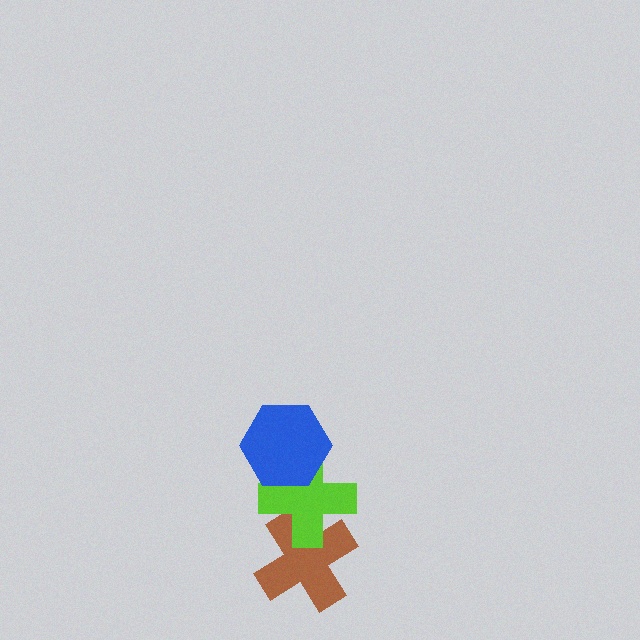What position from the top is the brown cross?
The brown cross is 3rd from the top.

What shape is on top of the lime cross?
The blue hexagon is on top of the lime cross.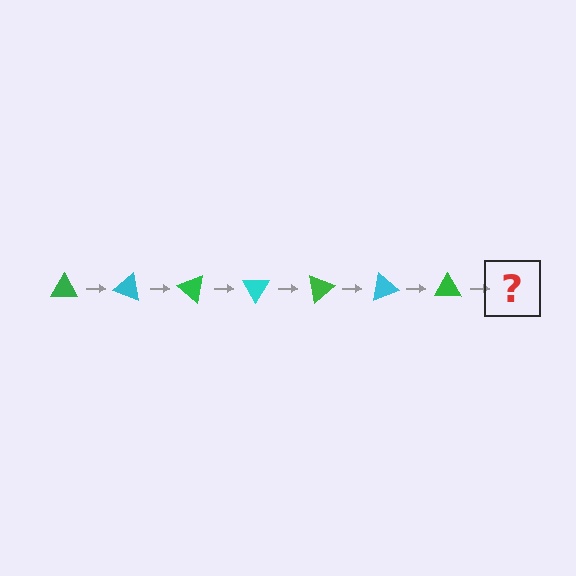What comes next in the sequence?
The next element should be a cyan triangle, rotated 140 degrees from the start.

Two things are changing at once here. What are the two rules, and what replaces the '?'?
The two rules are that it rotates 20 degrees each step and the color cycles through green and cyan. The '?' should be a cyan triangle, rotated 140 degrees from the start.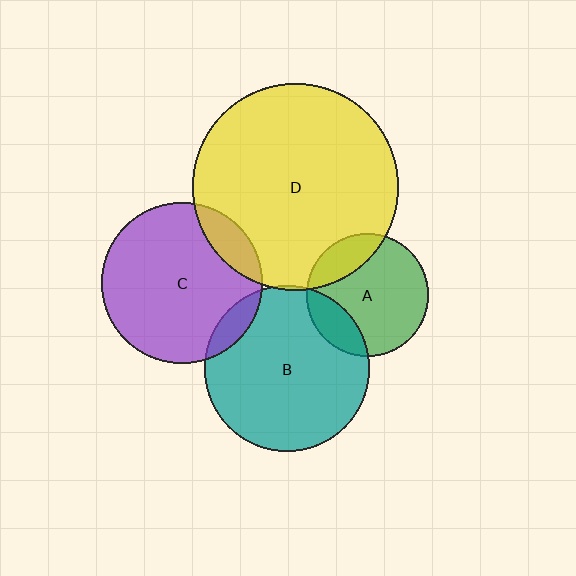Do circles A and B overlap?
Yes.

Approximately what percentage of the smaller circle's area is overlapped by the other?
Approximately 20%.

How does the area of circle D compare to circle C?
Approximately 1.6 times.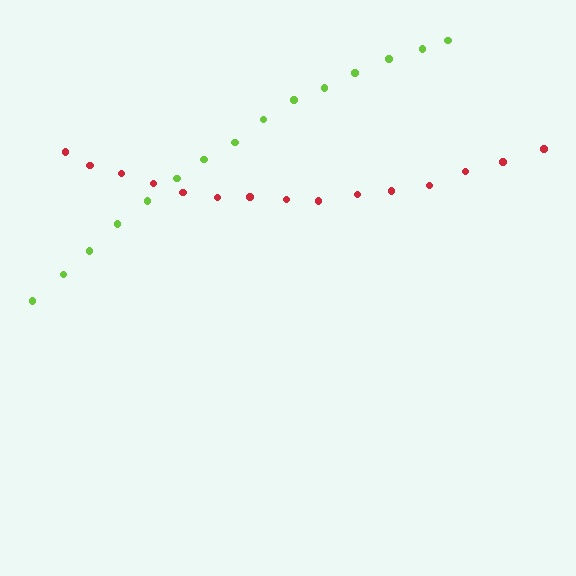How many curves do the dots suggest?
There are 2 distinct paths.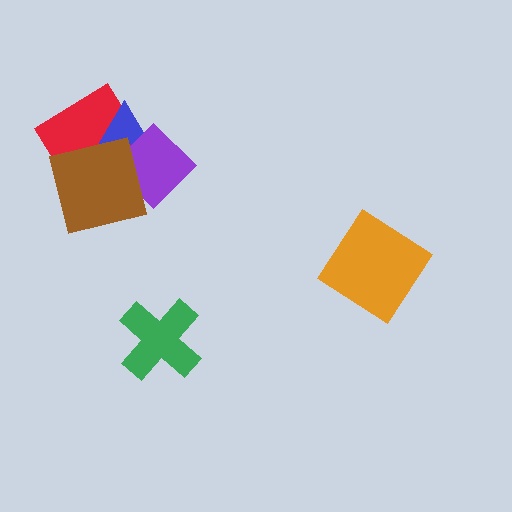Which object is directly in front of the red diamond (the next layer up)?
The blue triangle is directly in front of the red diamond.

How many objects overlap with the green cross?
0 objects overlap with the green cross.